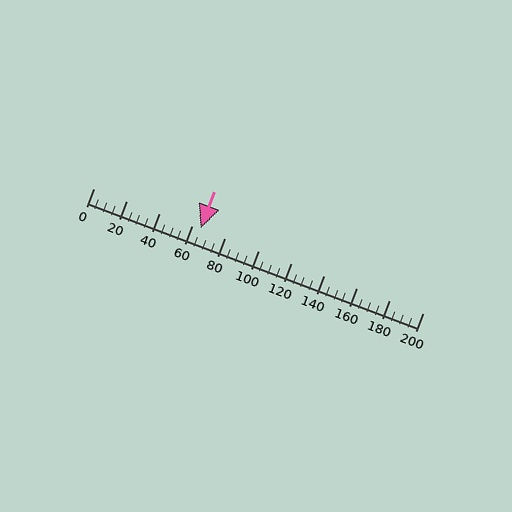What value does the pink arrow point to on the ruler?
The pink arrow points to approximately 65.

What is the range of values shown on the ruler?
The ruler shows values from 0 to 200.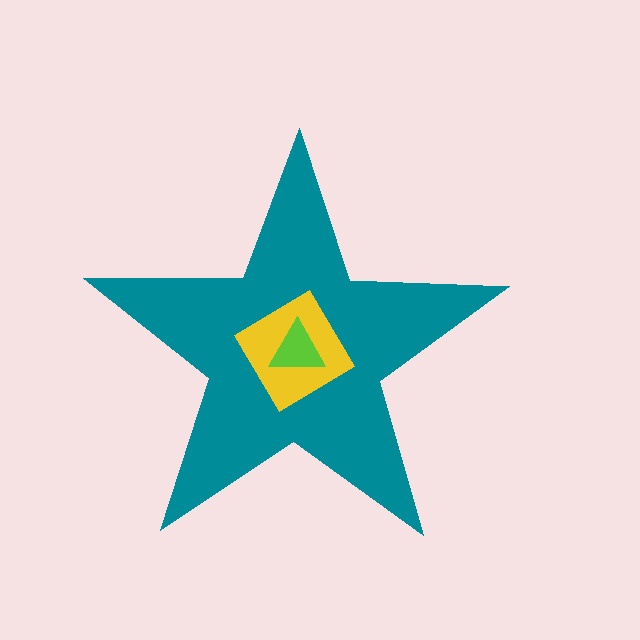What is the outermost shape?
The teal star.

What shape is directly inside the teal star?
The yellow diamond.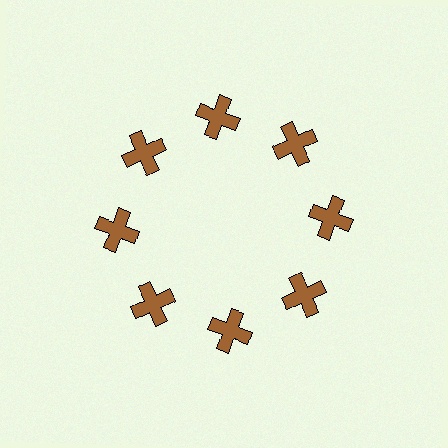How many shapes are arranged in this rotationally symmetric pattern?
There are 8 shapes, arranged in 8 groups of 1.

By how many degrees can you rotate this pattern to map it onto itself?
The pattern maps onto itself every 45 degrees of rotation.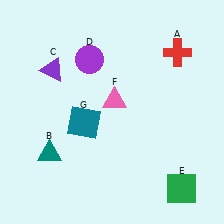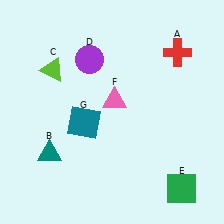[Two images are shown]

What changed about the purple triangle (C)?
In Image 1, C is purple. In Image 2, it changed to lime.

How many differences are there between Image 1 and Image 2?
There is 1 difference between the two images.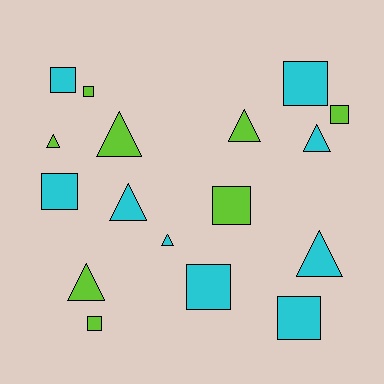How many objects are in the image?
There are 17 objects.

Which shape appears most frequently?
Square, with 9 objects.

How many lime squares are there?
There are 4 lime squares.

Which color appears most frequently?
Cyan, with 9 objects.